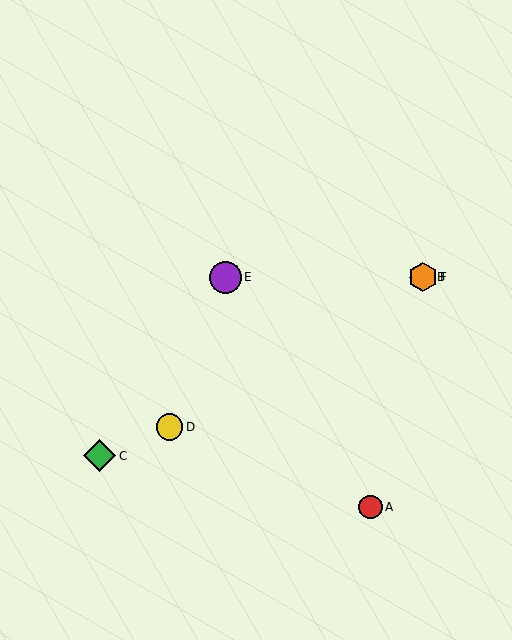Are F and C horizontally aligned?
No, F is at y≈277 and C is at y≈456.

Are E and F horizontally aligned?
Yes, both are at y≈277.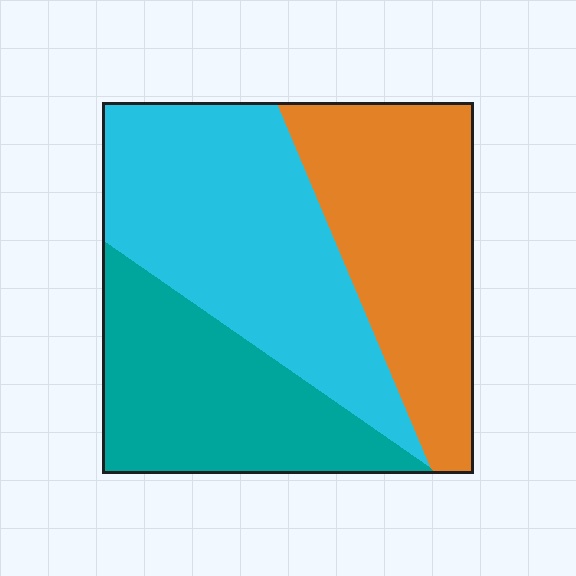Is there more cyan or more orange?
Cyan.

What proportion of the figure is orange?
Orange covers 32% of the figure.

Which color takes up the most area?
Cyan, at roughly 40%.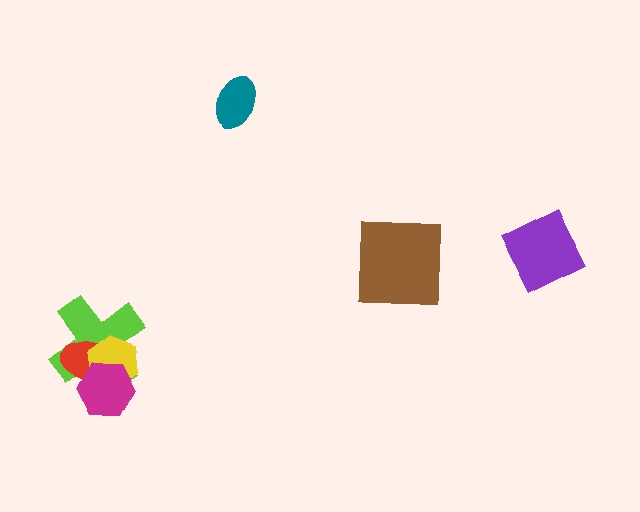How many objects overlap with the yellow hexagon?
3 objects overlap with the yellow hexagon.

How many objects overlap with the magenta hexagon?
3 objects overlap with the magenta hexagon.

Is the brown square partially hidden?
No, no other shape covers it.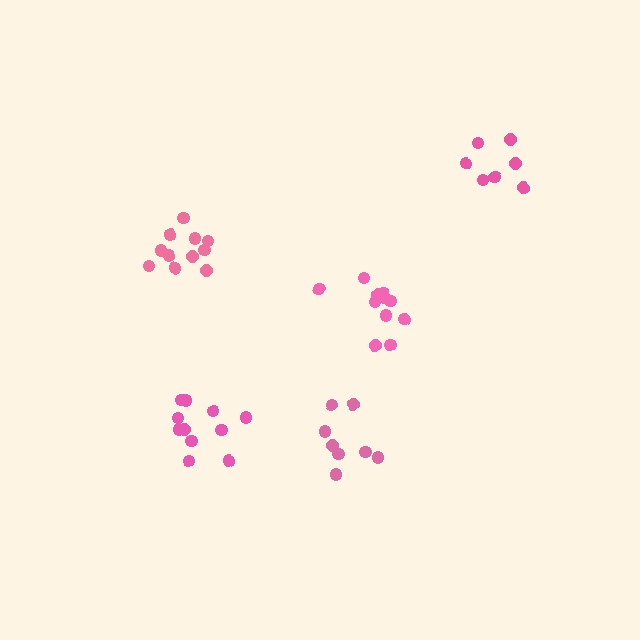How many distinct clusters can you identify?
There are 5 distinct clusters.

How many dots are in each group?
Group 1: 11 dots, Group 2: 7 dots, Group 3: 8 dots, Group 4: 11 dots, Group 5: 11 dots (48 total).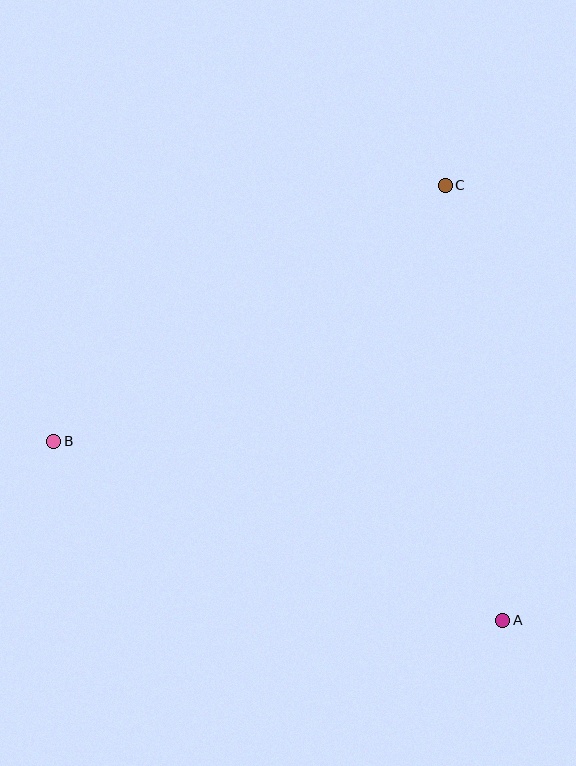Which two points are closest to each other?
Points A and C are closest to each other.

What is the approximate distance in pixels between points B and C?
The distance between B and C is approximately 468 pixels.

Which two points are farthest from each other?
Points A and B are farthest from each other.